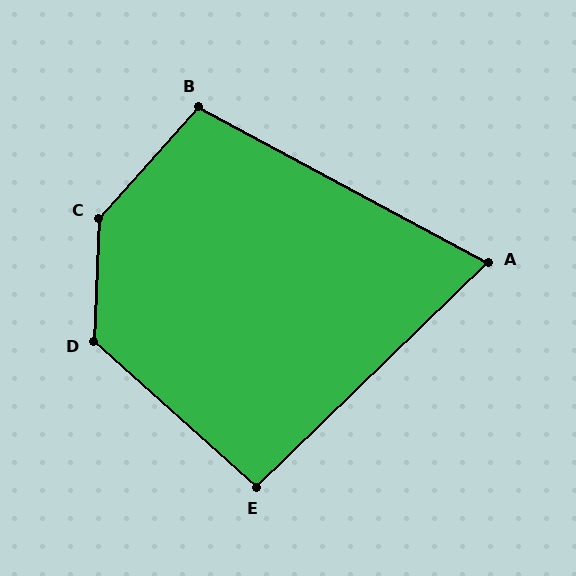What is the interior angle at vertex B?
Approximately 104 degrees (obtuse).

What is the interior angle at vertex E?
Approximately 94 degrees (approximately right).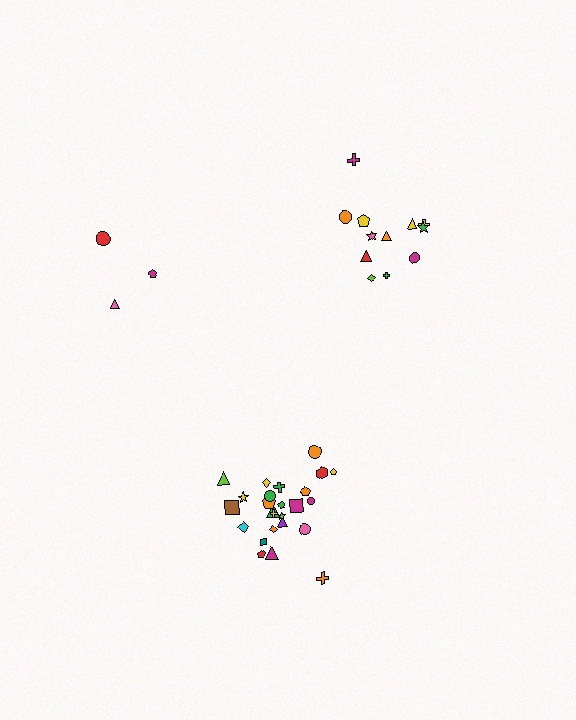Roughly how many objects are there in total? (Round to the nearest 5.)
Roughly 40 objects in total.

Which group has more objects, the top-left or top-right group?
The top-right group.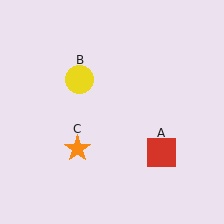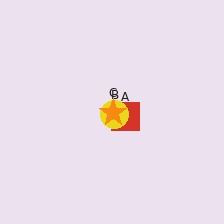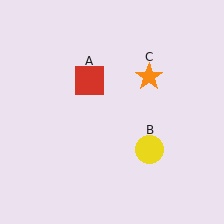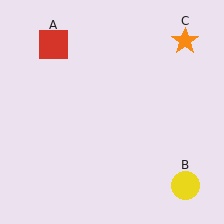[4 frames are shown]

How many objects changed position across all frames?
3 objects changed position: red square (object A), yellow circle (object B), orange star (object C).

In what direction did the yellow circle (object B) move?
The yellow circle (object B) moved down and to the right.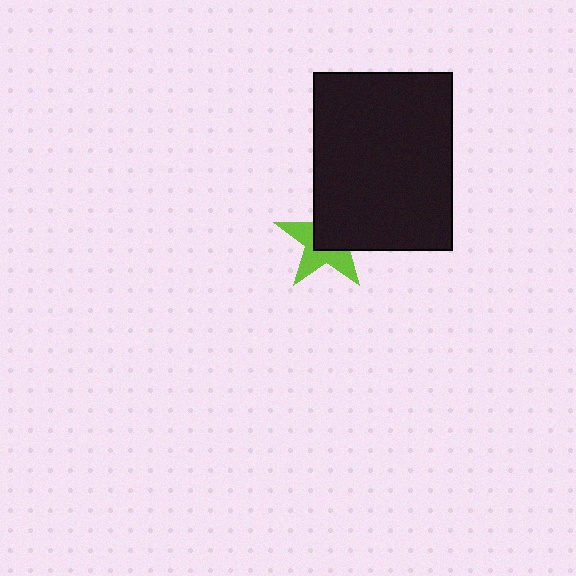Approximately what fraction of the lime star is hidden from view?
Roughly 52% of the lime star is hidden behind the black rectangle.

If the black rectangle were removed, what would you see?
You would see the complete lime star.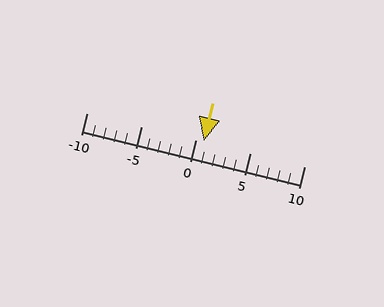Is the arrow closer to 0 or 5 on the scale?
The arrow is closer to 0.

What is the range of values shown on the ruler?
The ruler shows values from -10 to 10.